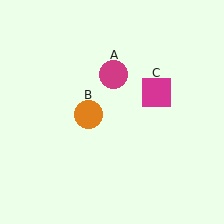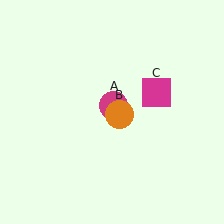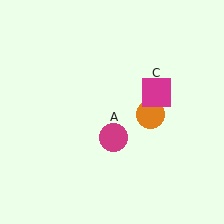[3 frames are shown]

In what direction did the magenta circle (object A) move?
The magenta circle (object A) moved down.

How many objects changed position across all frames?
2 objects changed position: magenta circle (object A), orange circle (object B).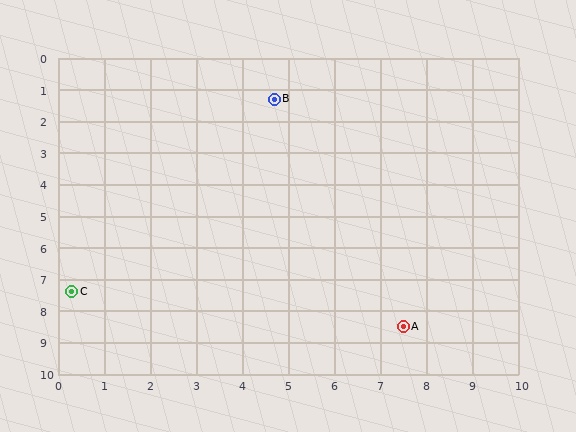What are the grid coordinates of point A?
Point A is at approximately (7.5, 8.5).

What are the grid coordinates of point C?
Point C is at approximately (0.3, 7.4).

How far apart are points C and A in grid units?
Points C and A are about 7.3 grid units apart.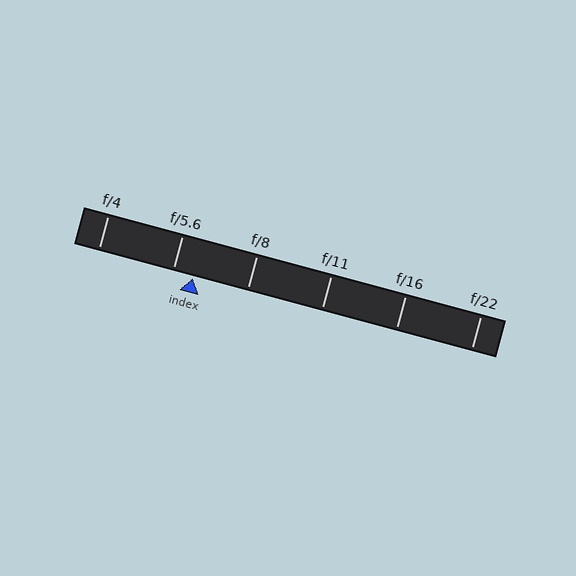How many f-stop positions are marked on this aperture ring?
There are 6 f-stop positions marked.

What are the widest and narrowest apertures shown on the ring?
The widest aperture shown is f/4 and the narrowest is f/22.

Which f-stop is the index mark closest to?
The index mark is closest to f/5.6.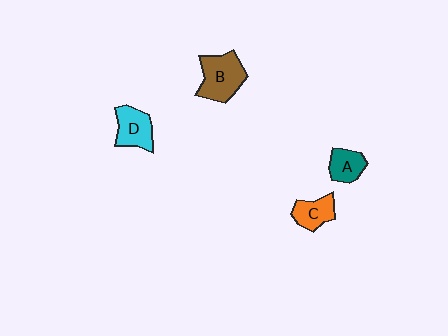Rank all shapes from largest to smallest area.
From largest to smallest: B (brown), D (cyan), C (orange), A (teal).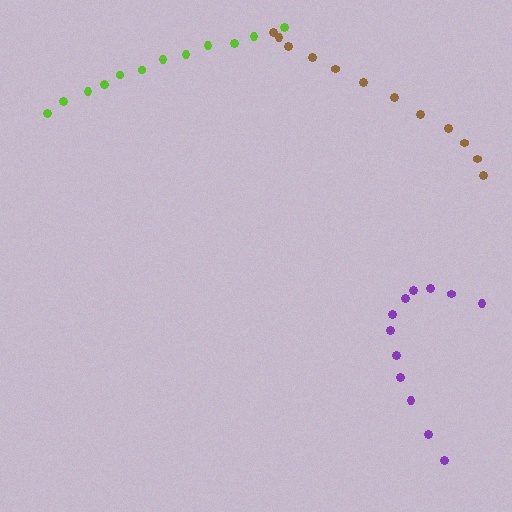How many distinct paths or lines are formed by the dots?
There are 3 distinct paths.